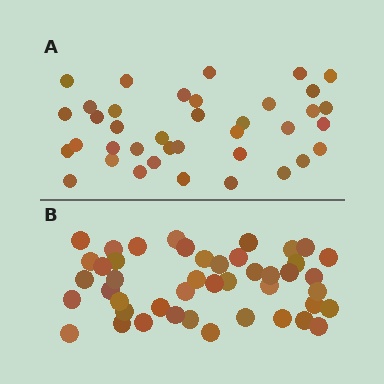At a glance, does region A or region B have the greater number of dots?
Region B (the bottom region) has more dots.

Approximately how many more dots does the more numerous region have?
Region B has roughly 8 or so more dots than region A.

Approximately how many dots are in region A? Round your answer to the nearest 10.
About 40 dots. (The exact count is 38, which rounds to 40.)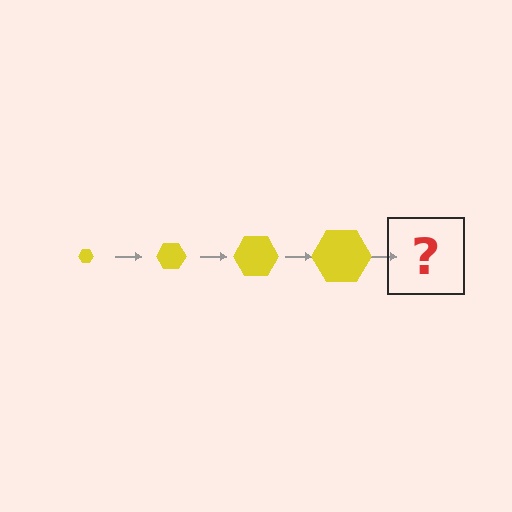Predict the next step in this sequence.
The next step is a yellow hexagon, larger than the previous one.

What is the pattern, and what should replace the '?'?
The pattern is that the hexagon gets progressively larger each step. The '?' should be a yellow hexagon, larger than the previous one.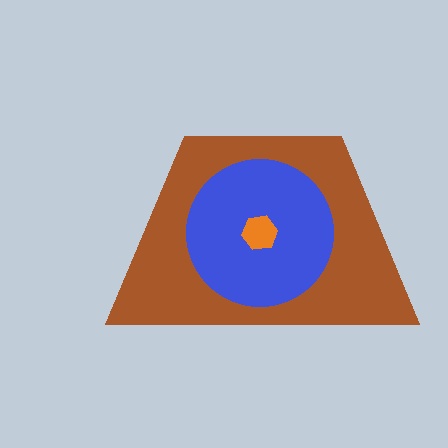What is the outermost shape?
The brown trapezoid.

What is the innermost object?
The orange hexagon.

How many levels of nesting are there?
3.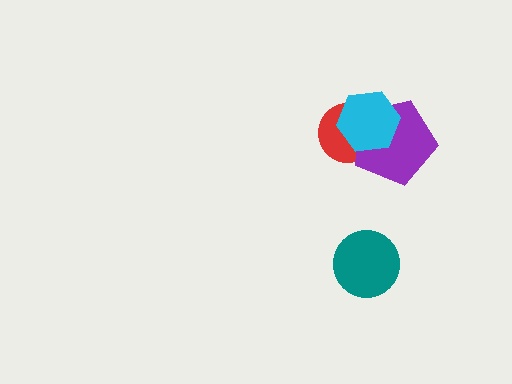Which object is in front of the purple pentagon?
The cyan hexagon is in front of the purple pentagon.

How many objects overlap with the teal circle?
0 objects overlap with the teal circle.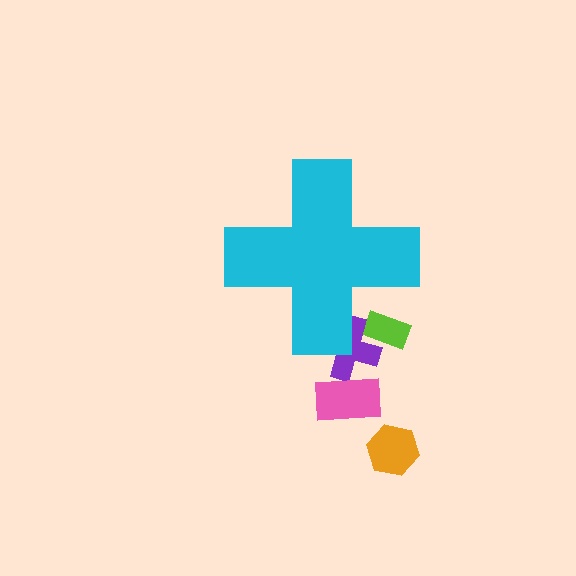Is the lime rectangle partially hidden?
Yes, the lime rectangle is partially hidden behind the cyan cross.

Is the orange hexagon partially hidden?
No, the orange hexagon is fully visible.